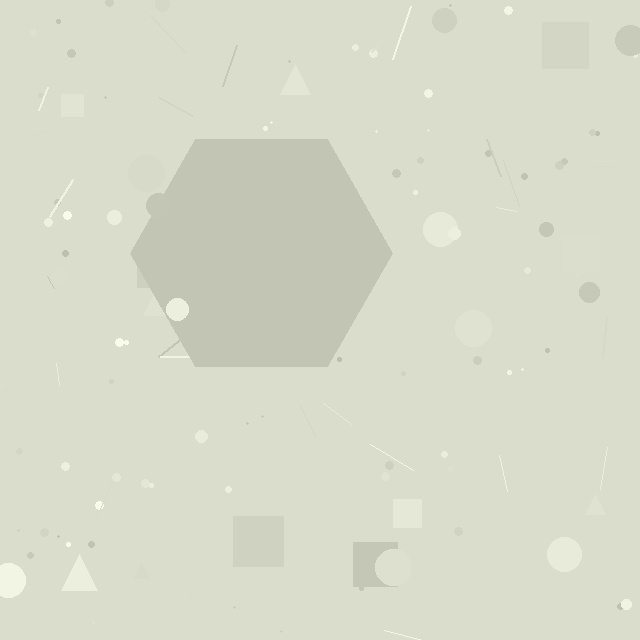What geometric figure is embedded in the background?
A hexagon is embedded in the background.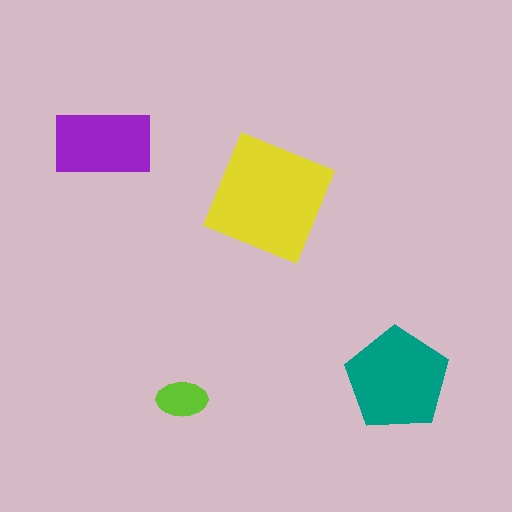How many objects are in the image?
There are 4 objects in the image.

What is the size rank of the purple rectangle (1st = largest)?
3rd.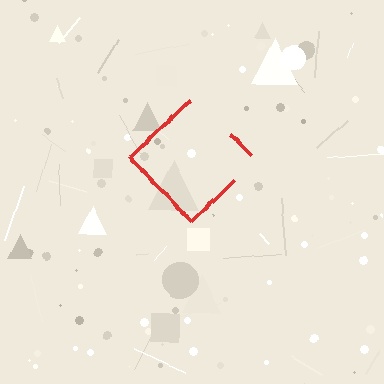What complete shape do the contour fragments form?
The contour fragments form a diamond.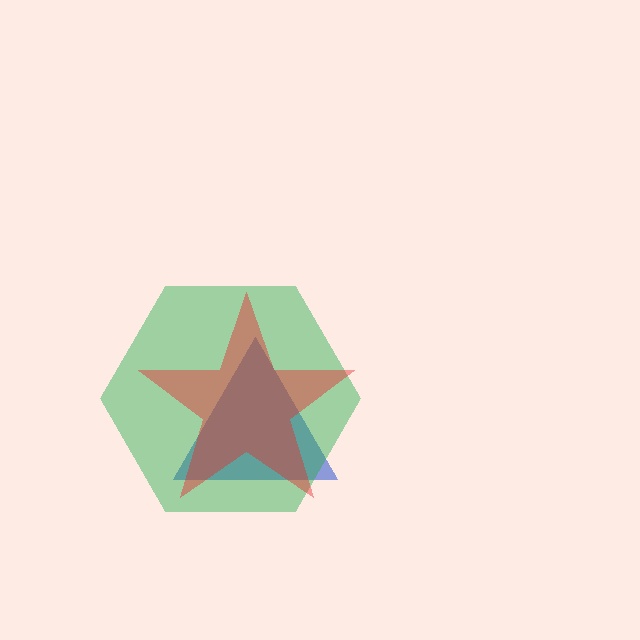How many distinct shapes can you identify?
There are 3 distinct shapes: a blue triangle, a green hexagon, a red star.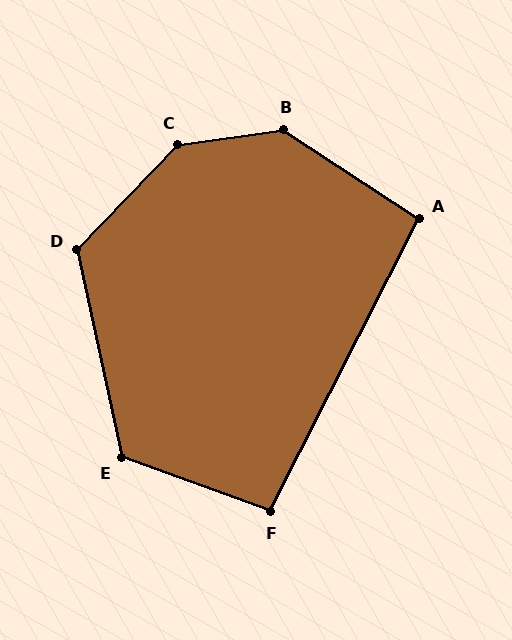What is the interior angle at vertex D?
Approximately 124 degrees (obtuse).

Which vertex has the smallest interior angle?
A, at approximately 96 degrees.